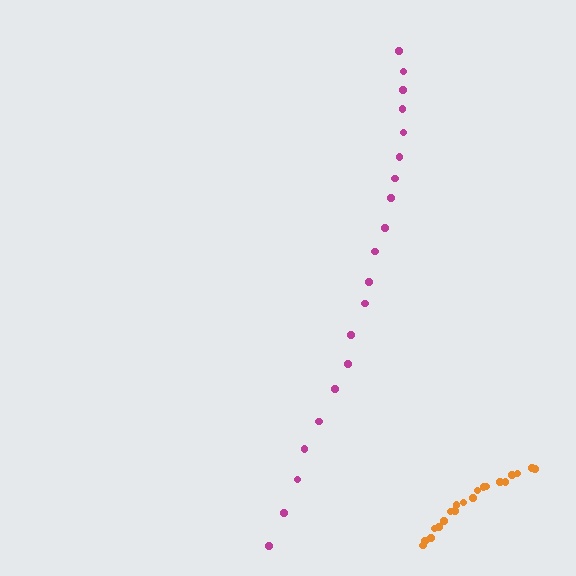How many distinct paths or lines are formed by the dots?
There are 2 distinct paths.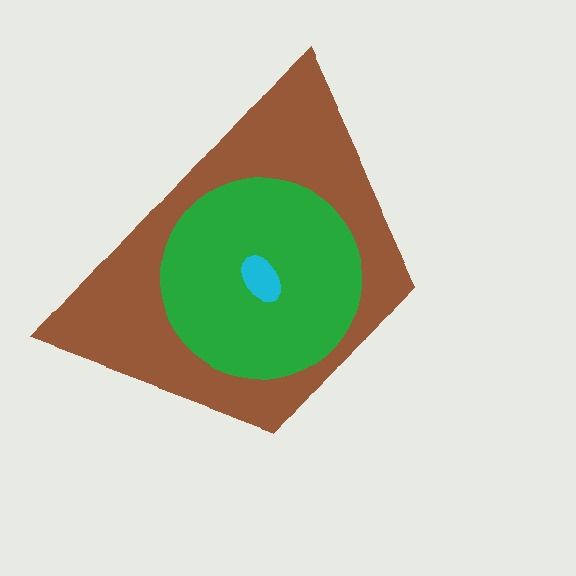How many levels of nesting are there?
3.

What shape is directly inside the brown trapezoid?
The green circle.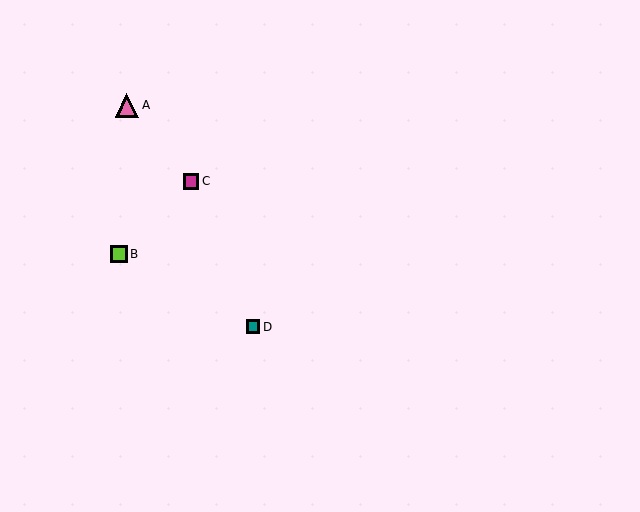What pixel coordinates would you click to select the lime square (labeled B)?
Click at (119, 254) to select the lime square B.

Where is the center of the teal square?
The center of the teal square is at (253, 327).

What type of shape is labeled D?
Shape D is a teal square.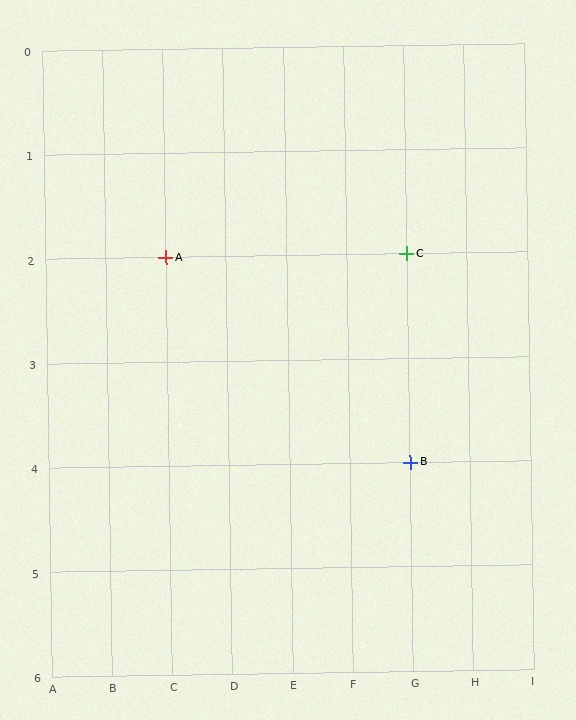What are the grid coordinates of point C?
Point C is at grid coordinates (G, 2).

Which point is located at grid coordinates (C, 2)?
Point A is at (C, 2).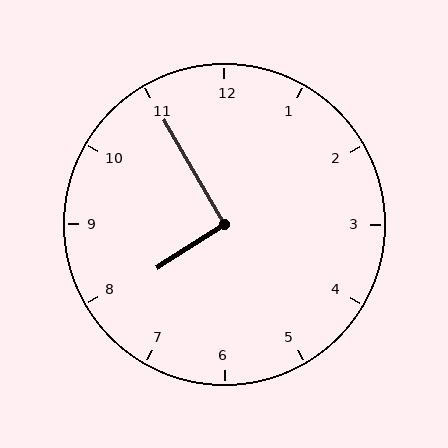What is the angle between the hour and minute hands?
Approximately 92 degrees.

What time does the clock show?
7:55.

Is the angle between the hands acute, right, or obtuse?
It is right.